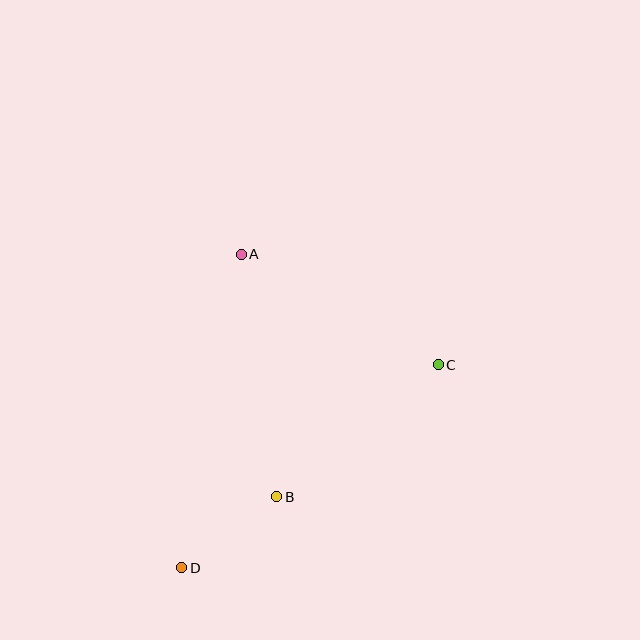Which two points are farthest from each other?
Points C and D are farthest from each other.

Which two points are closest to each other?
Points B and D are closest to each other.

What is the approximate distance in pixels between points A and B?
The distance between A and B is approximately 245 pixels.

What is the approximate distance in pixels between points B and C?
The distance between B and C is approximately 208 pixels.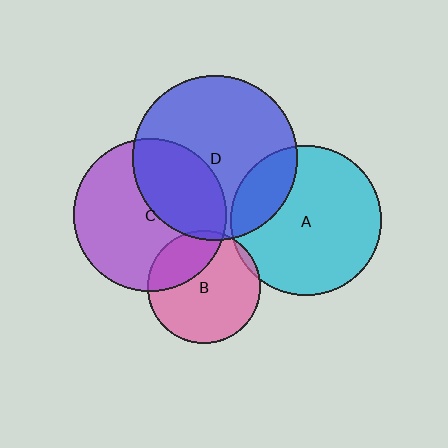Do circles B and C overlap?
Yes.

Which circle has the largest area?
Circle D (blue).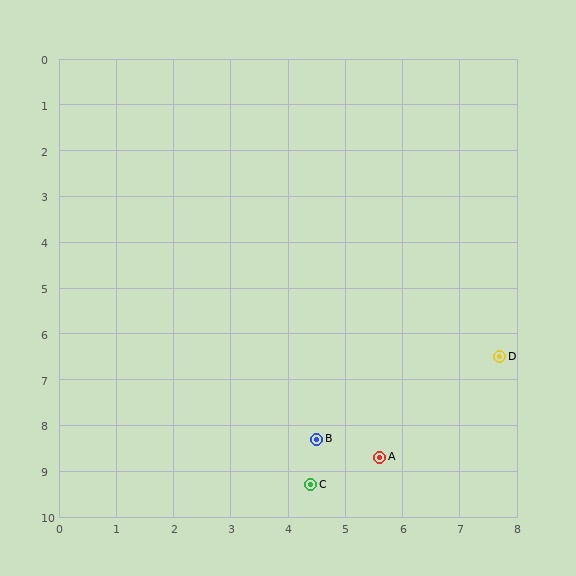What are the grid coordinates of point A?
Point A is at approximately (5.6, 8.7).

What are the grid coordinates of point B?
Point B is at approximately (4.5, 8.3).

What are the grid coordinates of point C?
Point C is at approximately (4.4, 9.3).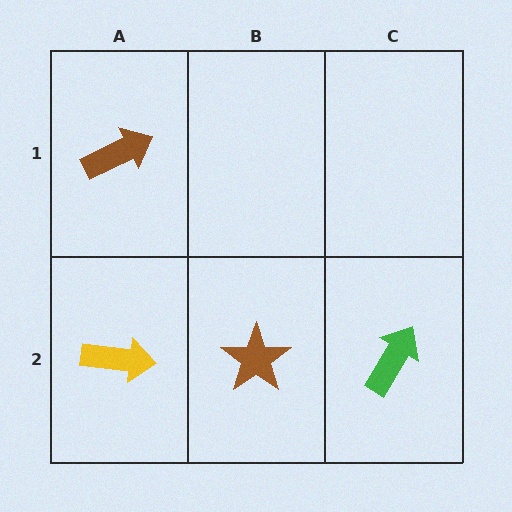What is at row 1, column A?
A brown arrow.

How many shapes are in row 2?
3 shapes.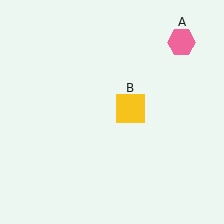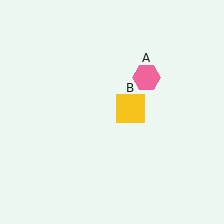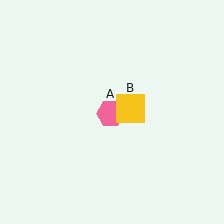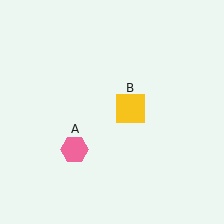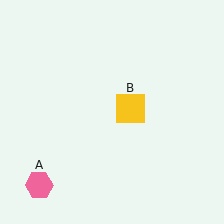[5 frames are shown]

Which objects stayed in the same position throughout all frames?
Yellow square (object B) remained stationary.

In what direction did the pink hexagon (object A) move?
The pink hexagon (object A) moved down and to the left.